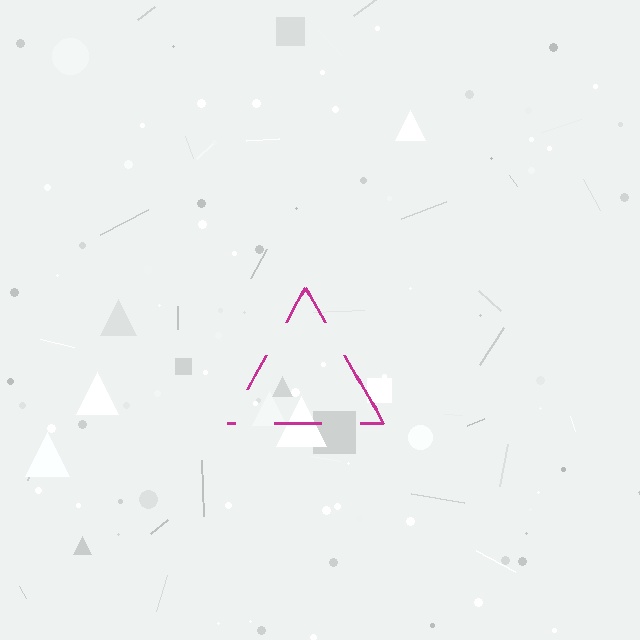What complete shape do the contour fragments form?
The contour fragments form a triangle.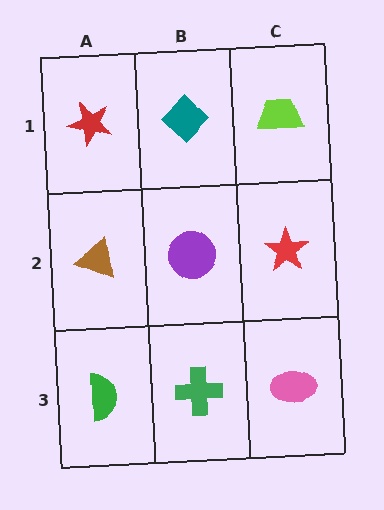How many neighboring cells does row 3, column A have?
2.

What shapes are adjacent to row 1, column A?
A brown triangle (row 2, column A), a teal diamond (row 1, column B).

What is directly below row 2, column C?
A pink ellipse.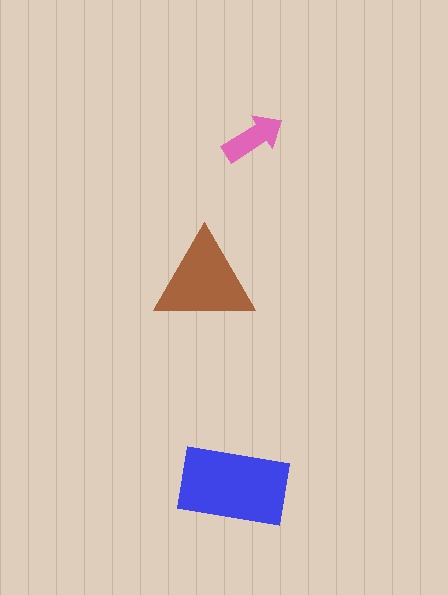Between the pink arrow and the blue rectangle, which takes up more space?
The blue rectangle.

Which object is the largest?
The blue rectangle.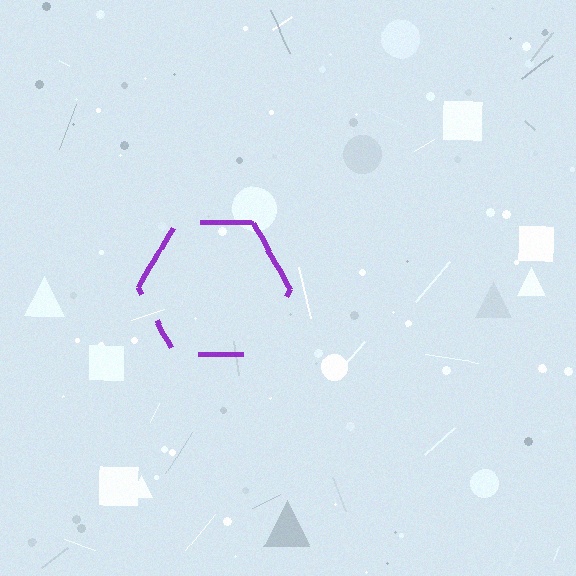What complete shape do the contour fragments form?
The contour fragments form a hexagon.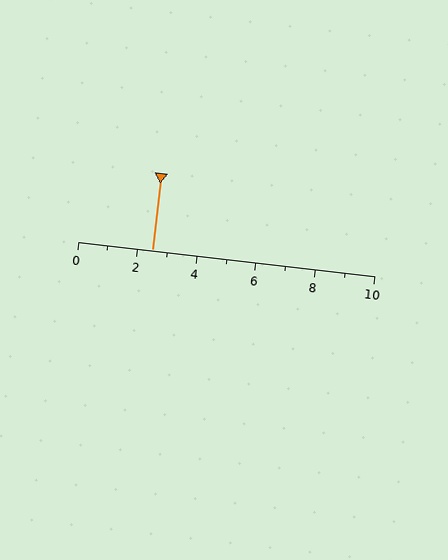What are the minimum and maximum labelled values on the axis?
The axis runs from 0 to 10.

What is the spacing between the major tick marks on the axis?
The major ticks are spaced 2 apart.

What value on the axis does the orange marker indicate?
The marker indicates approximately 2.5.